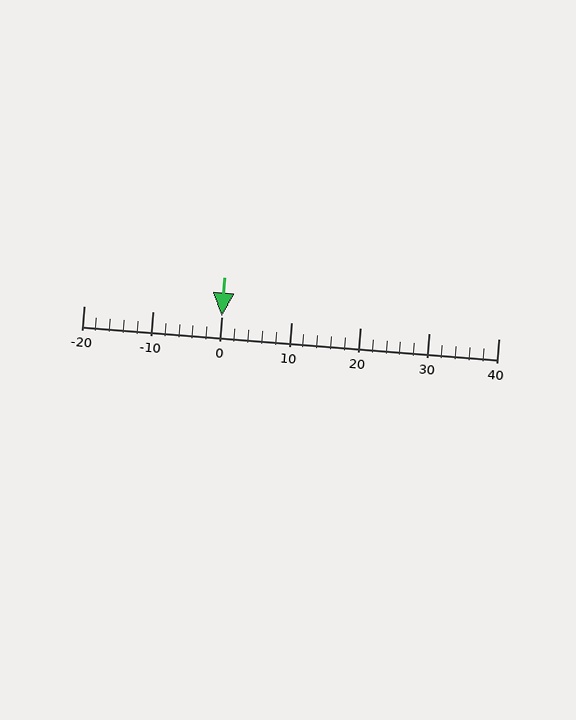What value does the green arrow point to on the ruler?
The green arrow points to approximately 0.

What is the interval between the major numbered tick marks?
The major tick marks are spaced 10 units apart.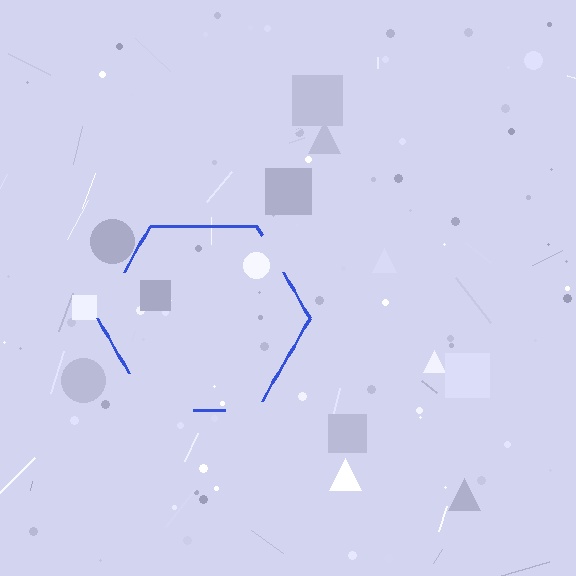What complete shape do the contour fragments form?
The contour fragments form a hexagon.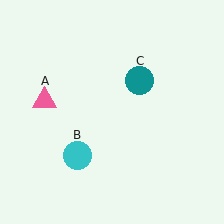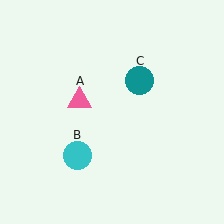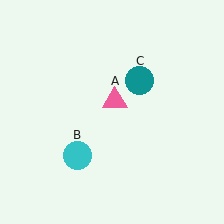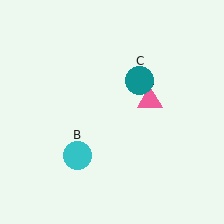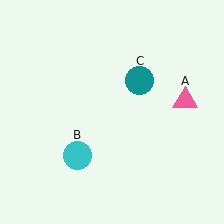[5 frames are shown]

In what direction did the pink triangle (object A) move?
The pink triangle (object A) moved right.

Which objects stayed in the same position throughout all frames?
Cyan circle (object B) and teal circle (object C) remained stationary.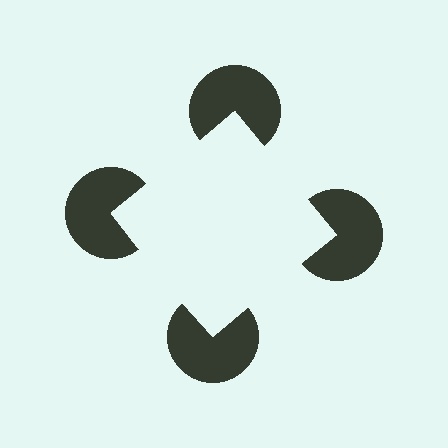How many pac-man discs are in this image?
There are 4 — one at each vertex of the illusory square.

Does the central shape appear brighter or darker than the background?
It typically appears slightly brighter than the background, even though no actual brightness change is drawn.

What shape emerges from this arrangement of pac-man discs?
An illusory square — its edges are inferred from the aligned wedge cuts in the pac-man discs, not physically drawn.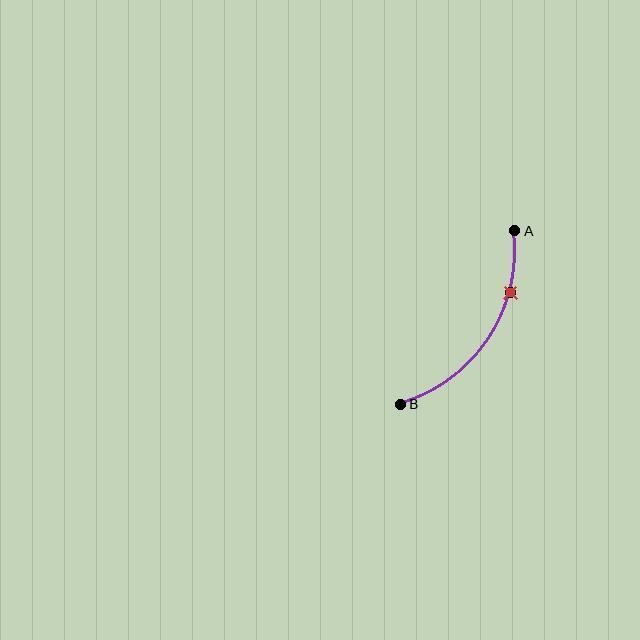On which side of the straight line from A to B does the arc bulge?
The arc bulges to the right of the straight line connecting A and B.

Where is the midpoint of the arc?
The arc midpoint is the point on the curve farthest from the straight line joining A and B. It sits to the right of that line.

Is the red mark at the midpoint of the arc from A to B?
No. The red mark lies on the arc but is closer to endpoint A. The arc midpoint would be at the point on the curve equidistant along the arc from both A and B.